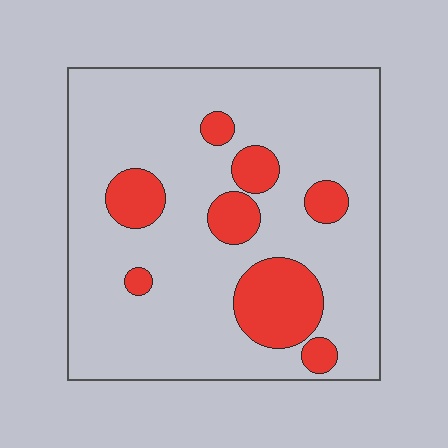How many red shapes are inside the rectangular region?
8.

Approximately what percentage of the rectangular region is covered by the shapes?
Approximately 20%.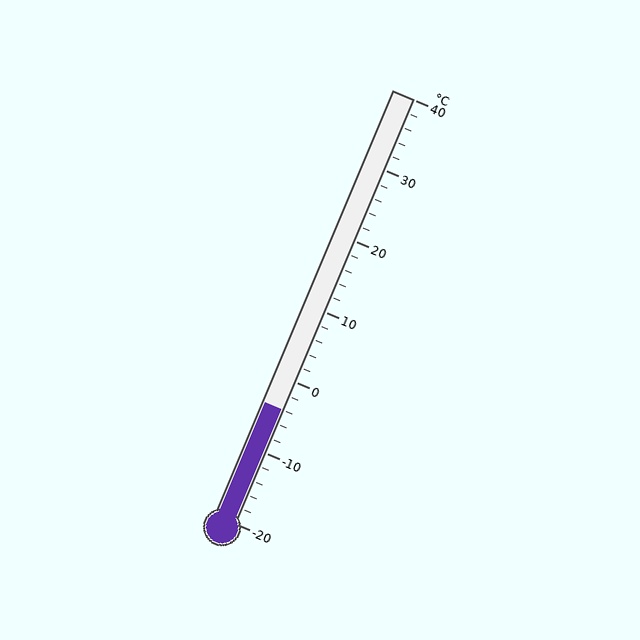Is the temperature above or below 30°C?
The temperature is below 30°C.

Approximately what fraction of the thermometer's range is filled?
The thermometer is filled to approximately 25% of its range.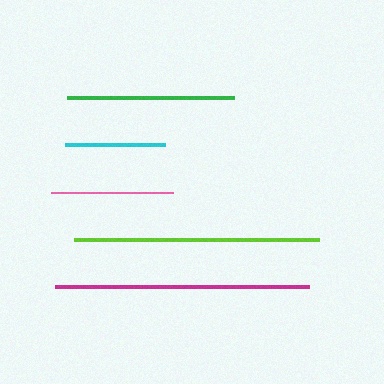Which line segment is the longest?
The magenta line is the longest at approximately 254 pixels.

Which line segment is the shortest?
The cyan line is the shortest at approximately 100 pixels.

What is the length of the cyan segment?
The cyan segment is approximately 100 pixels long.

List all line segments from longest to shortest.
From longest to shortest: magenta, lime, green, pink, cyan.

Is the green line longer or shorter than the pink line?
The green line is longer than the pink line.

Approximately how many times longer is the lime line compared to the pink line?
The lime line is approximately 2.0 times the length of the pink line.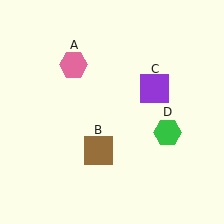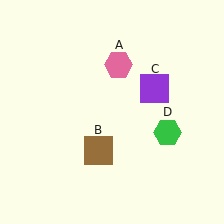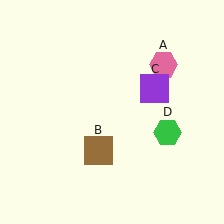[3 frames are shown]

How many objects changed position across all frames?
1 object changed position: pink hexagon (object A).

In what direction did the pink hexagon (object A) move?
The pink hexagon (object A) moved right.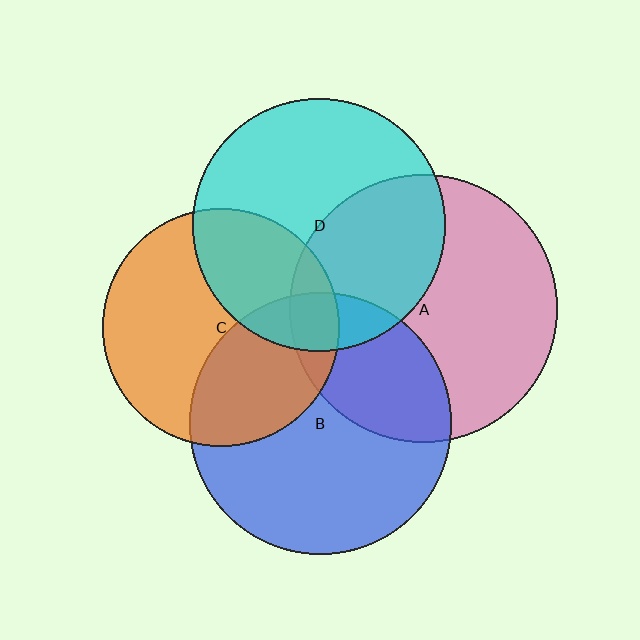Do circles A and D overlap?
Yes.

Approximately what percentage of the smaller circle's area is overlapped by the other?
Approximately 40%.